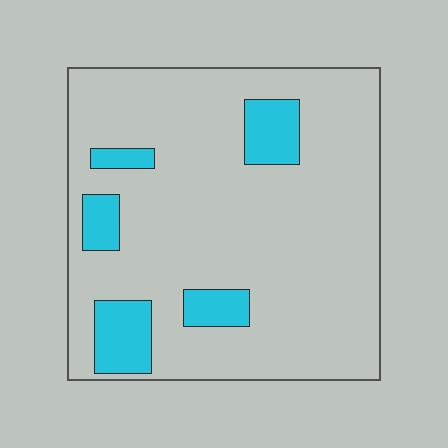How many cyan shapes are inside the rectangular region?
5.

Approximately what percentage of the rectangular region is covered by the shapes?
Approximately 15%.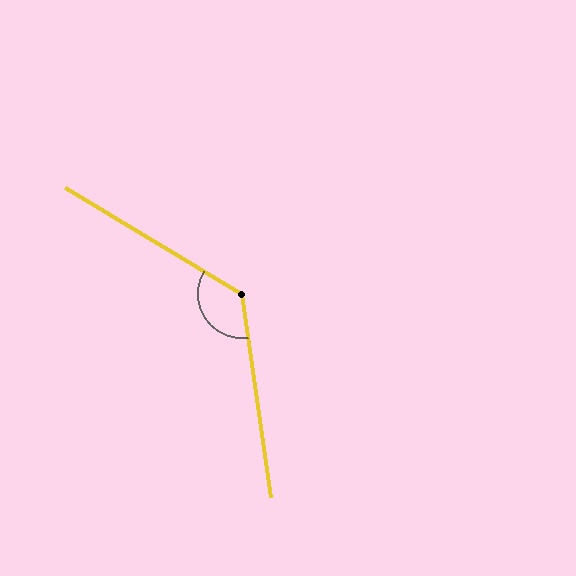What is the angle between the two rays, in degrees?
Approximately 129 degrees.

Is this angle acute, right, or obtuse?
It is obtuse.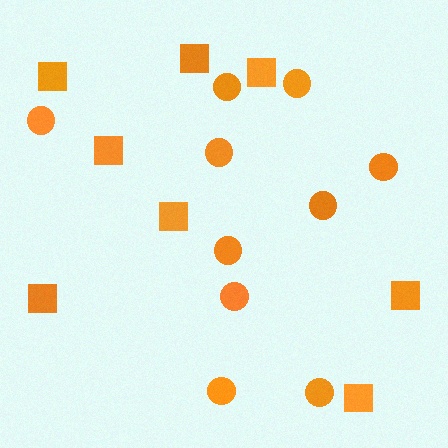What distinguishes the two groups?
There are 2 groups: one group of circles (10) and one group of squares (8).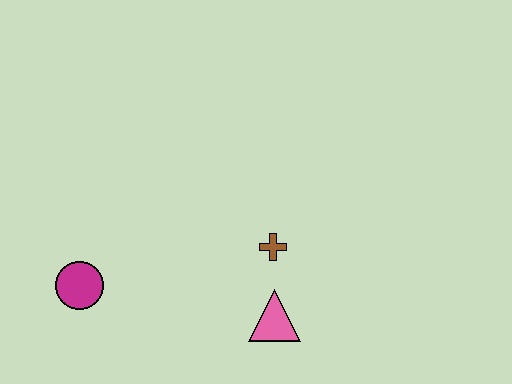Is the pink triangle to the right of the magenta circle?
Yes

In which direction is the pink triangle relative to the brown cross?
The pink triangle is below the brown cross.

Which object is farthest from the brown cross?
The magenta circle is farthest from the brown cross.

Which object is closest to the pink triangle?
The brown cross is closest to the pink triangle.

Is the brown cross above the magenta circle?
Yes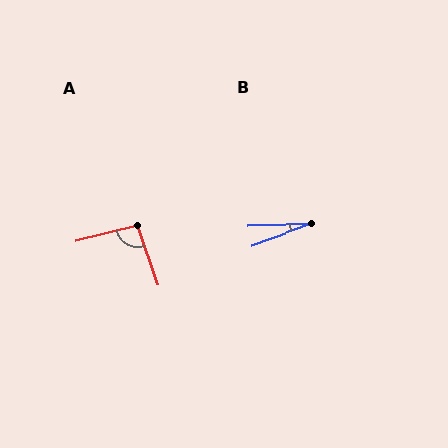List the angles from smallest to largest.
B (19°), A (95°).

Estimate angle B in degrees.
Approximately 19 degrees.